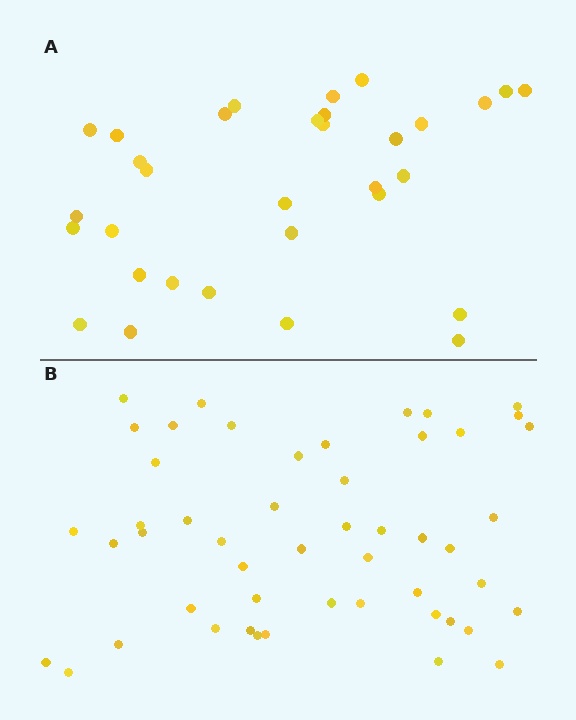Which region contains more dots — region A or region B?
Region B (the bottom region) has more dots.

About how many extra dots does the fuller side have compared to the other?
Region B has approximately 20 more dots than region A.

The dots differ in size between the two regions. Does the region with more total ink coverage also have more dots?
No. Region A has more total ink coverage because its dots are larger, but region B actually contains more individual dots. Total area can be misleading — the number of items is what matters here.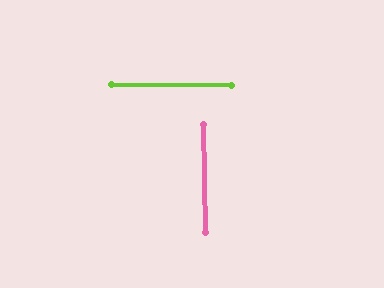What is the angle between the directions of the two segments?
Approximately 89 degrees.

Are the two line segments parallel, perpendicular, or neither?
Perpendicular — they meet at approximately 89°.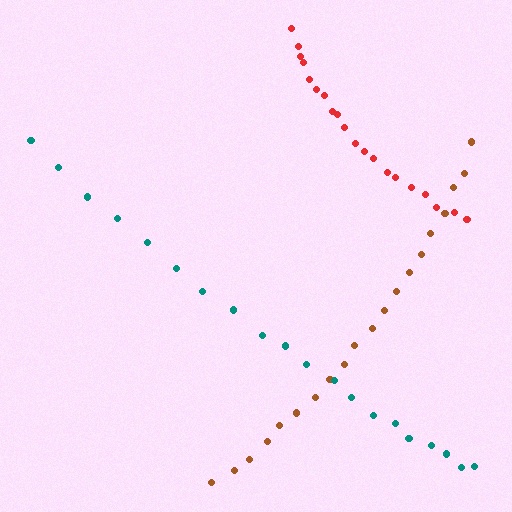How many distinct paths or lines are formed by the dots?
There are 3 distinct paths.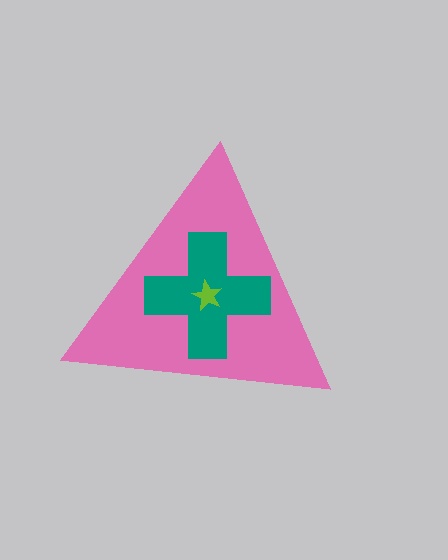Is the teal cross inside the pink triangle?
Yes.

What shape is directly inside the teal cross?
The lime star.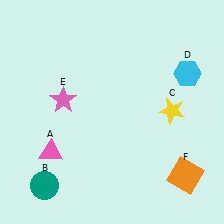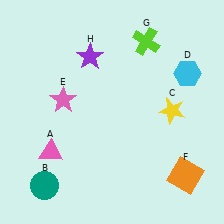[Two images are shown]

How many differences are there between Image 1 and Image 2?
There are 2 differences between the two images.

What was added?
A lime cross (G), a purple star (H) were added in Image 2.